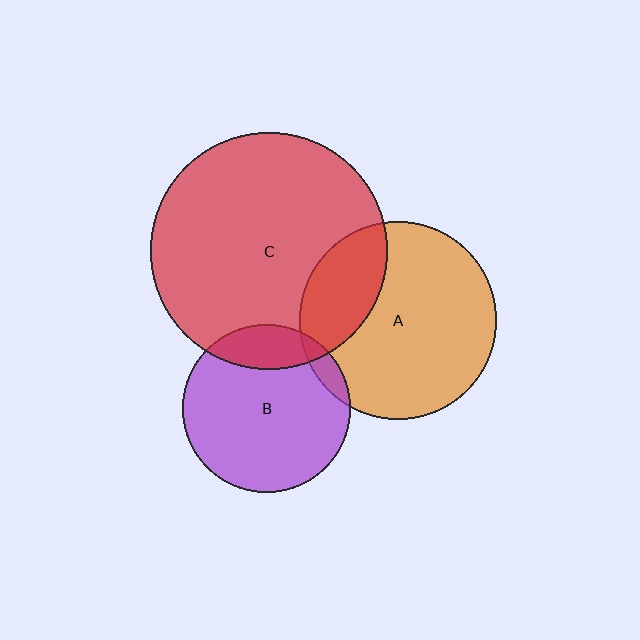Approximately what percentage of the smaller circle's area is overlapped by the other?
Approximately 25%.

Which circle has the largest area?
Circle C (red).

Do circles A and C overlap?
Yes.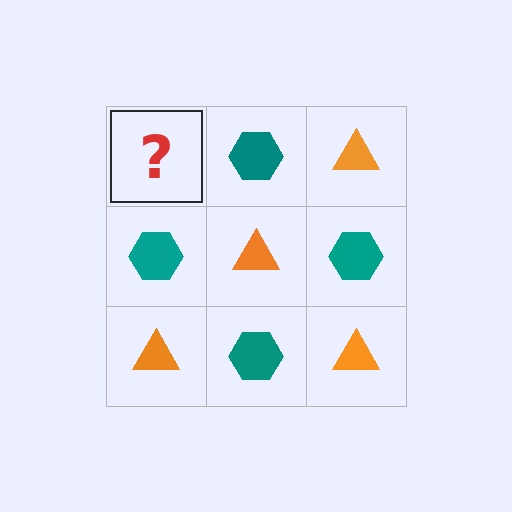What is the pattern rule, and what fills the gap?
The rule is that it alternates orange triangle and teal hexagon in a checkerboard pattern. The gap should be filled with an orange triangle.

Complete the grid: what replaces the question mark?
The question mark should be replaced with an orange triangle.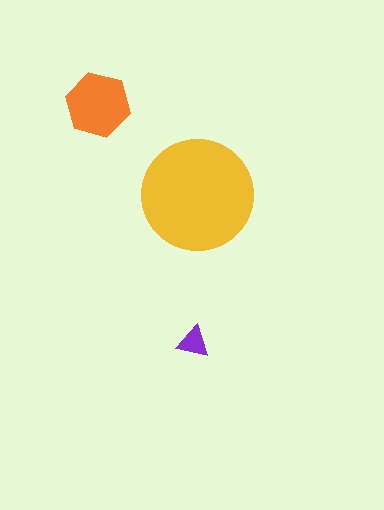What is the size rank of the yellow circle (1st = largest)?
1st.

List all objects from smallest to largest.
The purple triangle, the orange hexagon, the yellow circle.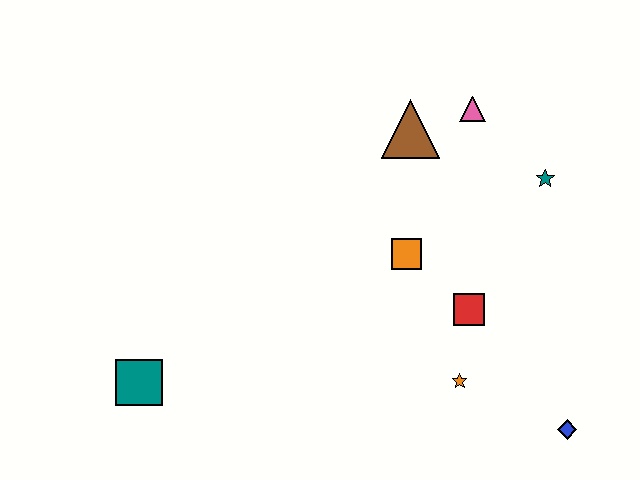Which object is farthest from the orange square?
The teal square is farthest from the orange square.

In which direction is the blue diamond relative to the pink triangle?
The blue diamond is below the pink triangle.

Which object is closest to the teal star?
The pink triangle is closest to the teal star.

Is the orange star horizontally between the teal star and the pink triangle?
No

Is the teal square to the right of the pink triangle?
No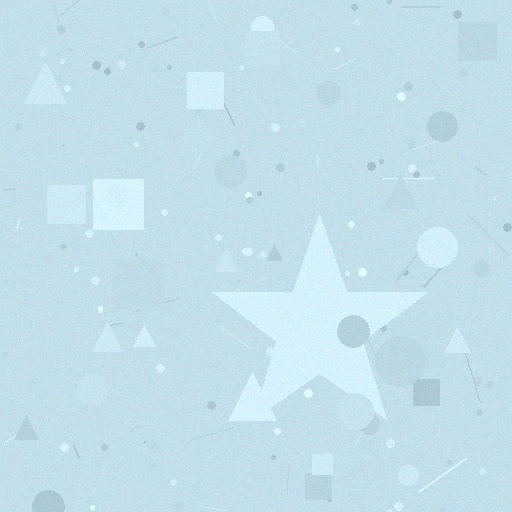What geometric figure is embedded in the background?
A star is embedded in the background.